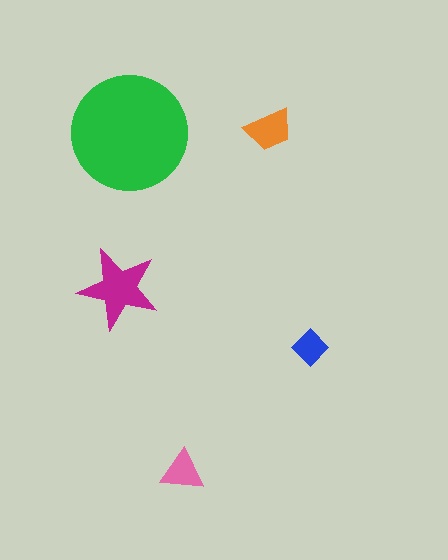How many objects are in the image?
There are 5 objects in the image.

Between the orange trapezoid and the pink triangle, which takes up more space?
The orange trapezoid.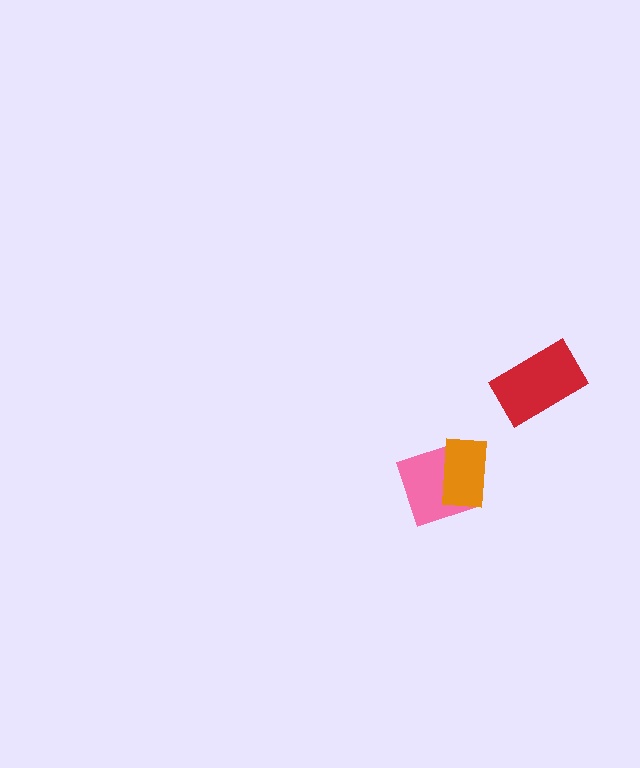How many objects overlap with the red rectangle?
0 objects overlap with the red rectangle.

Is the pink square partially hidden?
Yes, it is partially covered by another shape.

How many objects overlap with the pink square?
1 object overlaps with the pink square.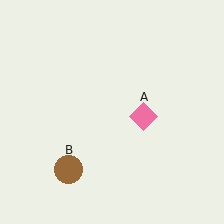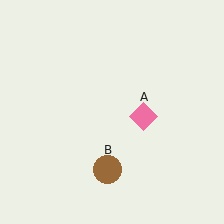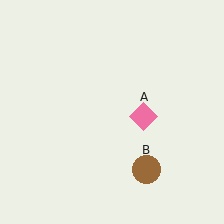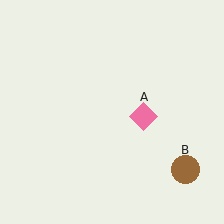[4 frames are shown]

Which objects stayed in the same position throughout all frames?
Pink diamond (object A) remained stationary.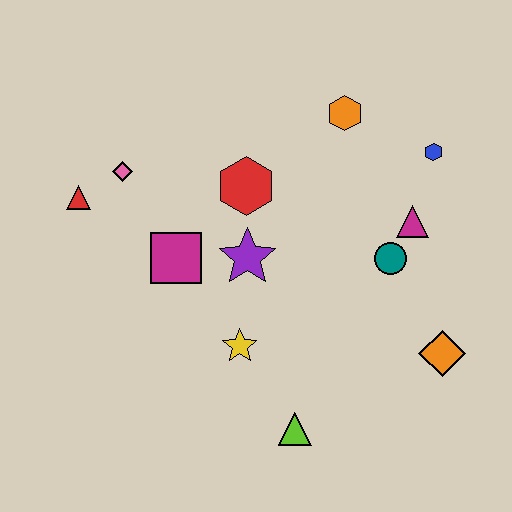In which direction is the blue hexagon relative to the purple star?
The blue hexagon is to the right of the purple star.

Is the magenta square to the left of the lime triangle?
Yes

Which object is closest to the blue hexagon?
The magenta triangle is closest to the blue hexagon.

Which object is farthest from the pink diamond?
The orange diamond is farthest from the pink diamond.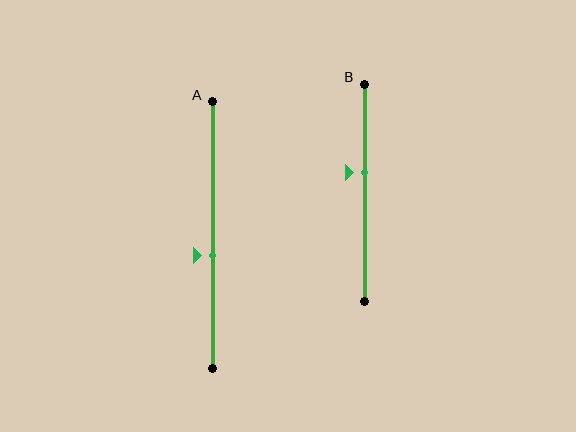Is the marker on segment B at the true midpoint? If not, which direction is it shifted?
No, the marker on segment B is shifted upward by about 9% of the segment length.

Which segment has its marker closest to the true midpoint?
Segment A has its marker closest to the true midpoint.